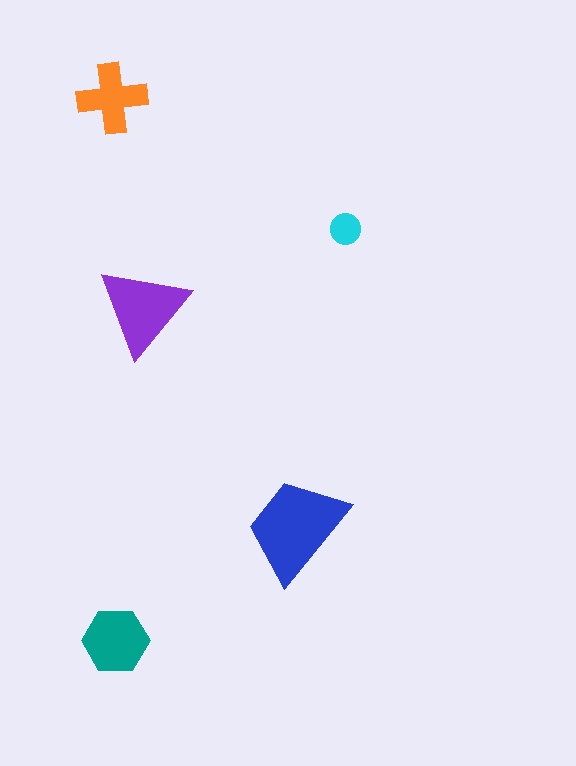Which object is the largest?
The blue trapezoid.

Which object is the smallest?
The cyan circle.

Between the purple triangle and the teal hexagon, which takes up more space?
The purple triangle.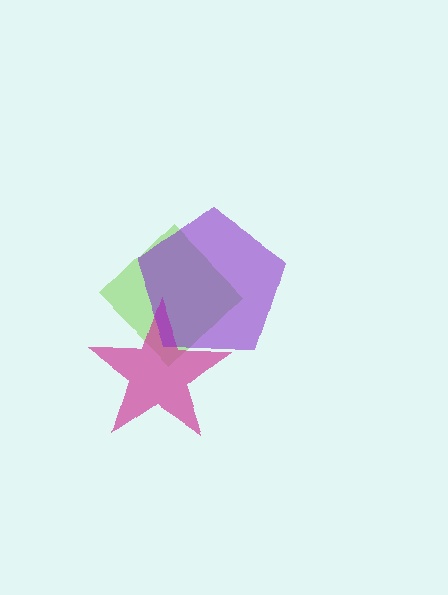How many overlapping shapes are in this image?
There are 3 overlapping shapes in the image.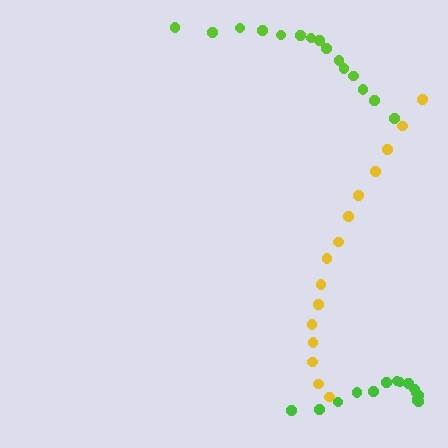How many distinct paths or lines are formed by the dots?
There are 3 distinct paths.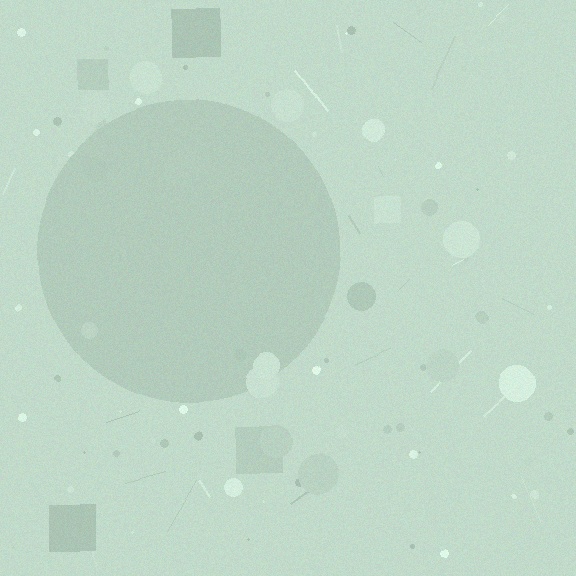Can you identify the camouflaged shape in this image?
The camouflaged shape is a circle.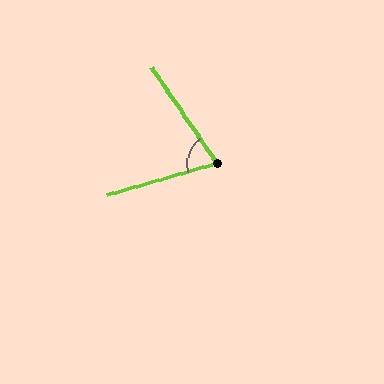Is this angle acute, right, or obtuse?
It is acute.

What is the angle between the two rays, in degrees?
Approximately 72 degrees.